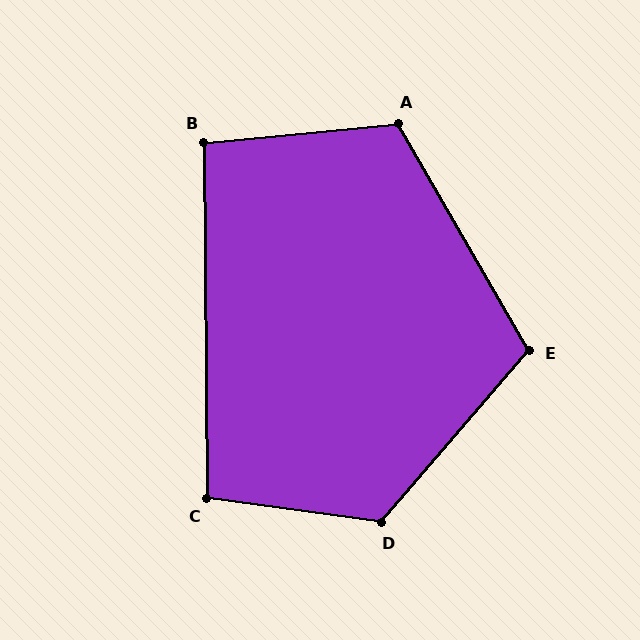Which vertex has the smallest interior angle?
B, at approximately 95 degrees.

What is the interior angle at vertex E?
Approximately 109 degrees (obtuse).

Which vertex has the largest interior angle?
D, at approximately 123 degrees.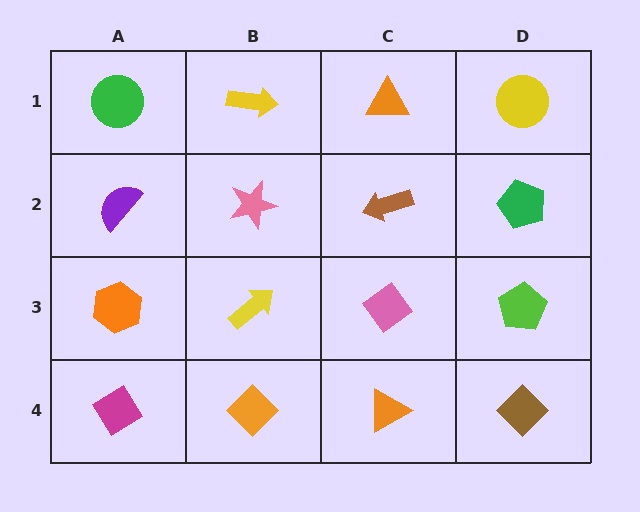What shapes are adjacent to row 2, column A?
A green circle (row 1, column A), an orange hexagon (row 3, column A), a pink star (row 2, column B).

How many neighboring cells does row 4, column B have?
3.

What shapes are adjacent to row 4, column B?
A yellow arrow (row 3, column B), a magenta diamond (row 4, column A), an orange triangle (row 4, column C).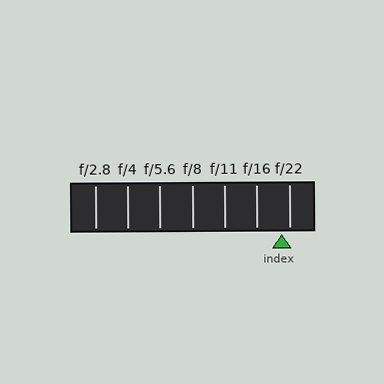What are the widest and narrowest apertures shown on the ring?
The widest aperture shown is f/2.8 and the narrowest is f/22.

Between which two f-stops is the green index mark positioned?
The index mark is between f/16 and f/22.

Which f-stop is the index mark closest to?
The index mark is closest to f/22.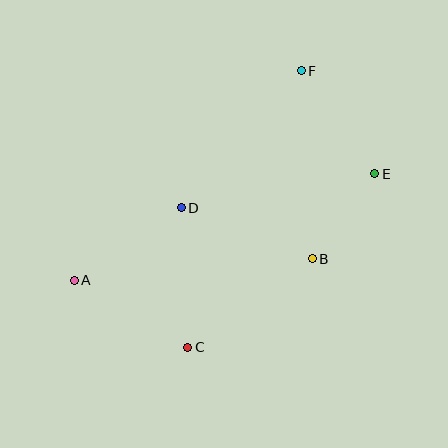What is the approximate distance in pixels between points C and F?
The distance between C and F is approximately 299 pixels.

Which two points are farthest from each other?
Points A and E are farthest from each other.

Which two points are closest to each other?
Points B and E are closest to each other.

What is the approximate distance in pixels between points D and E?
The distance between D and E is approximately 196 pixels.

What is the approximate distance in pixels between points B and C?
The distance between B and C is approximately 153 pixels.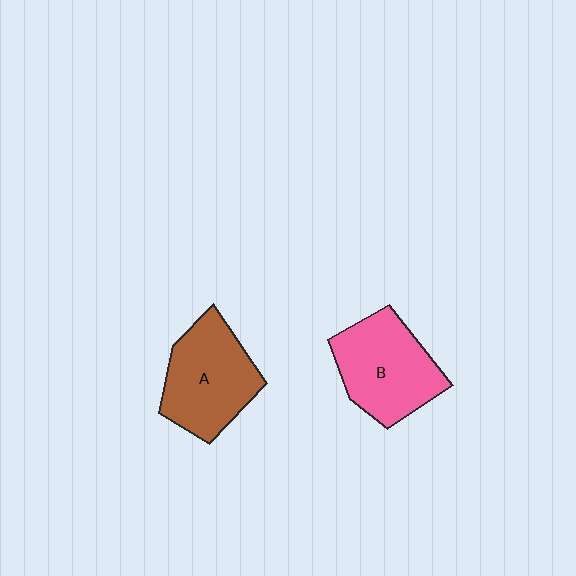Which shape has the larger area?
Shape A (brown).